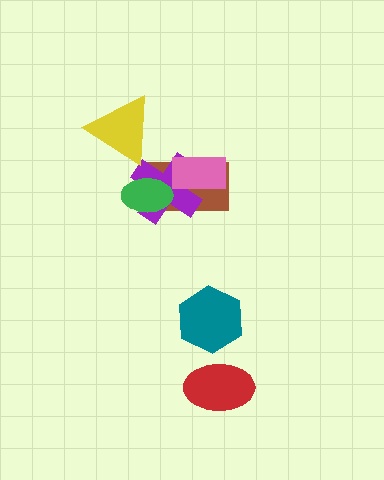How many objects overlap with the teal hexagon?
0 objects overlap with the teal hexagon.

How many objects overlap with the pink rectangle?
2 objects overlap with the pink rectangle.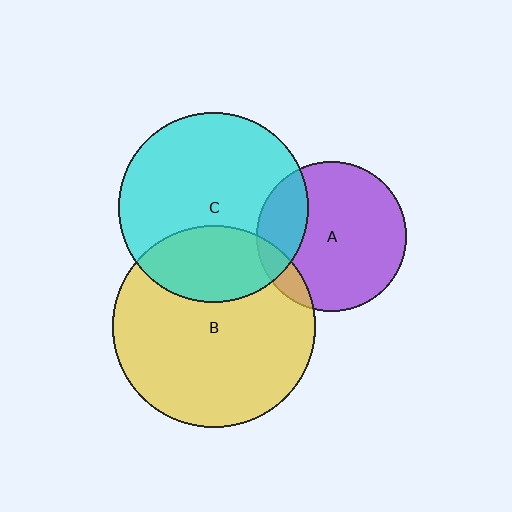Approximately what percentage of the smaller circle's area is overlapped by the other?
Approximately 10%.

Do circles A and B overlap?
Yes.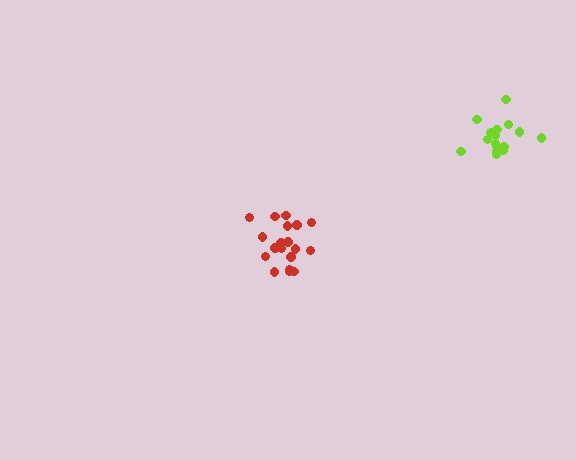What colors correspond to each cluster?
The clusters are colored: lime, red.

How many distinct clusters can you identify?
There are 2 distinct clusters.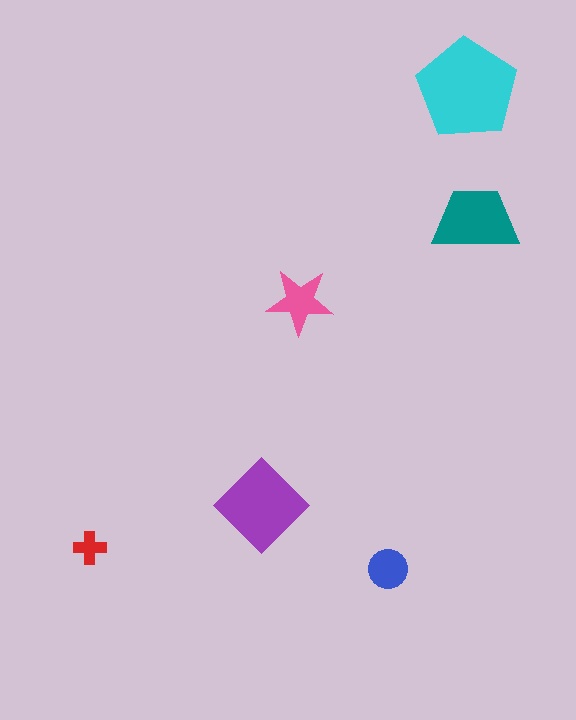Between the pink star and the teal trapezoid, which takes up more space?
The teal trapezoid.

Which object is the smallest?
The red cross.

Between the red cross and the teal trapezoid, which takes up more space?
The teal trapezoid.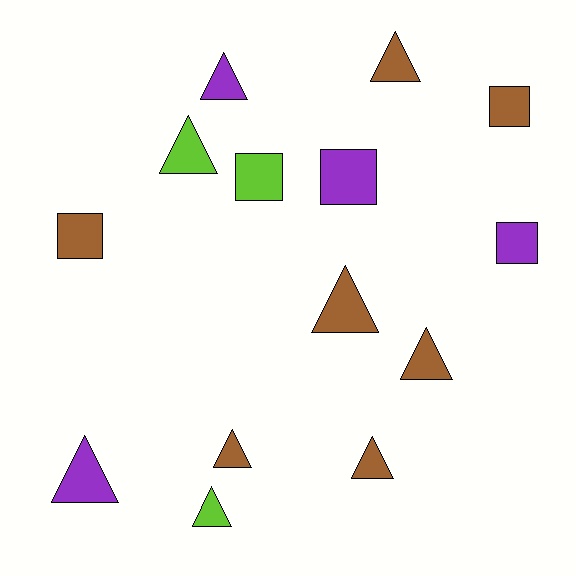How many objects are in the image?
There are 14 objects.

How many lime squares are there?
There is 1 lime square.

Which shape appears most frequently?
Triangle, with 9 objects.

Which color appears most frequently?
Brown, with 7 objects.